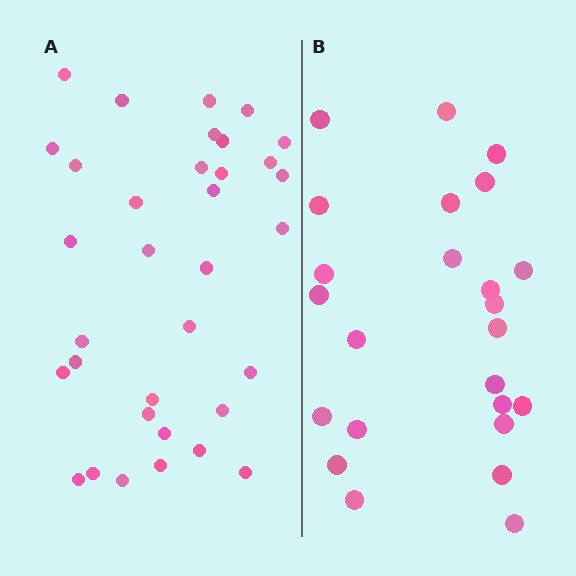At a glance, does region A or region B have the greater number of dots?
Region A (the left region) has more dots.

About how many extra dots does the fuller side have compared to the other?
Region A has roughly 10 or so more dots than region B.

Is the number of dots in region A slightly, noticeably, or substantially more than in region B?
Region A has noticeably more, but not dramatically so. The ratio is roughly 1.4 to 1.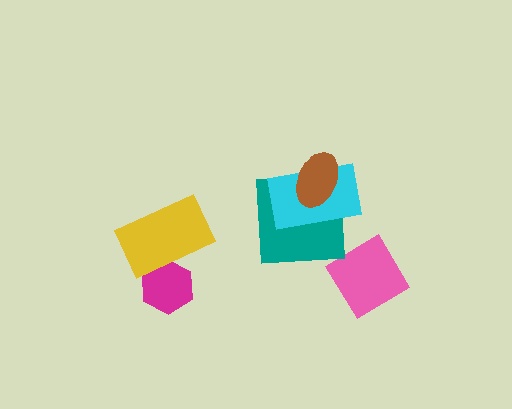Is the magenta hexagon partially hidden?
Yes, it is partially covered by another shape.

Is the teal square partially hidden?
Yes, it is partially covered by another shape.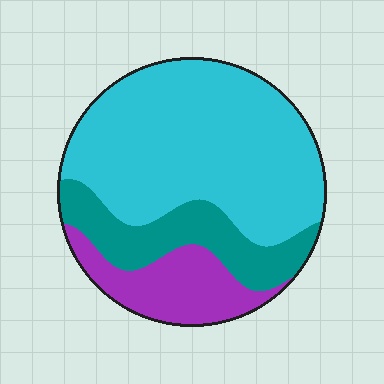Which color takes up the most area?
Cyan, at roughly 60%.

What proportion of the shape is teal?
Teal takes up about one fifth (1/5) of the shape.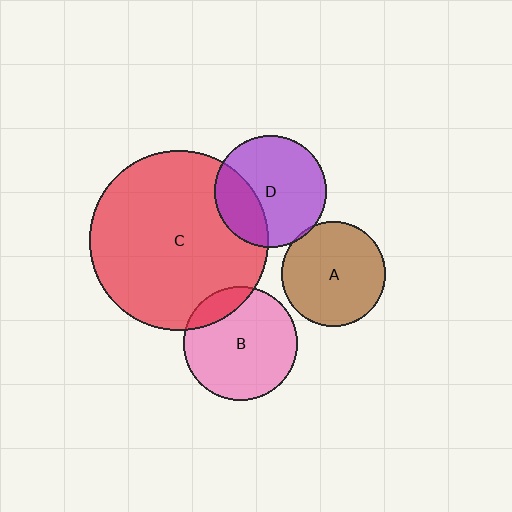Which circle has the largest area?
Circle C (red).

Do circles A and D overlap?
Yes.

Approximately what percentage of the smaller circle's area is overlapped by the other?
Approximately 5%.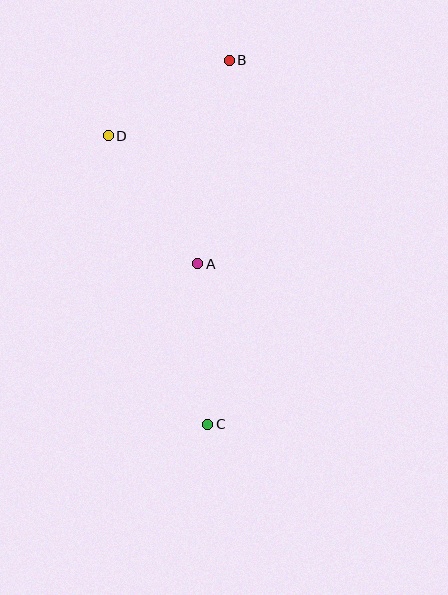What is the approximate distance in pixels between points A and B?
The distance between A and B is approximately 206 pixels.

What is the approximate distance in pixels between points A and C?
The distance between A and C is approximately 161 pixels.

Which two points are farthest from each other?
Points B and C are farthest from each other.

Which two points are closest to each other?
Points B and D are closest to each other.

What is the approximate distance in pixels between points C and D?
The distance between C and D is approximately 306 pixels.